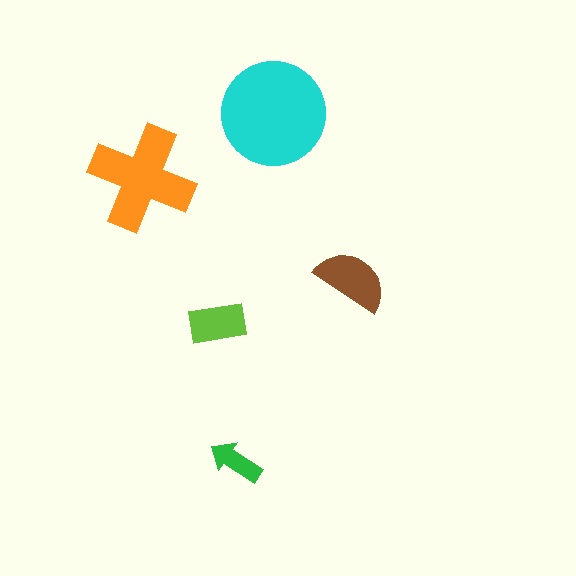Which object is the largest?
The cyan circle.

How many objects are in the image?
There are 5 objects in the image.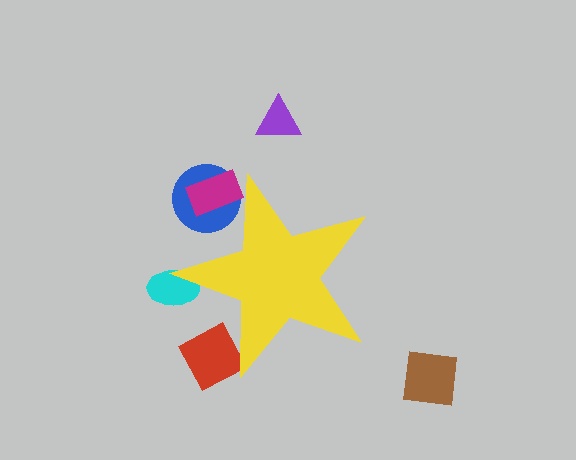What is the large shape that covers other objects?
A yellow star.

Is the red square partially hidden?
Yes, the red square is partially hidden behind the yellow star.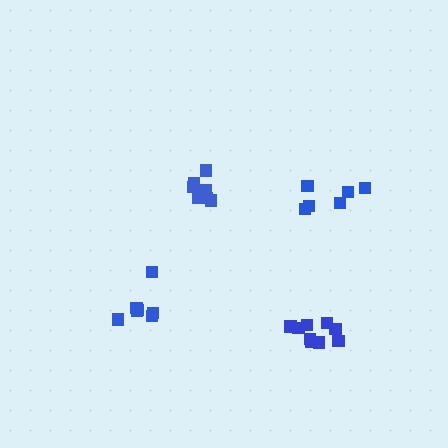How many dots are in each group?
Group 1: 7 dots, Group 2: 6 dots, Group 3: 8 dots, Group 4: 9 dots (30 total).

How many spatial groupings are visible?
There are 4 spatial groupings.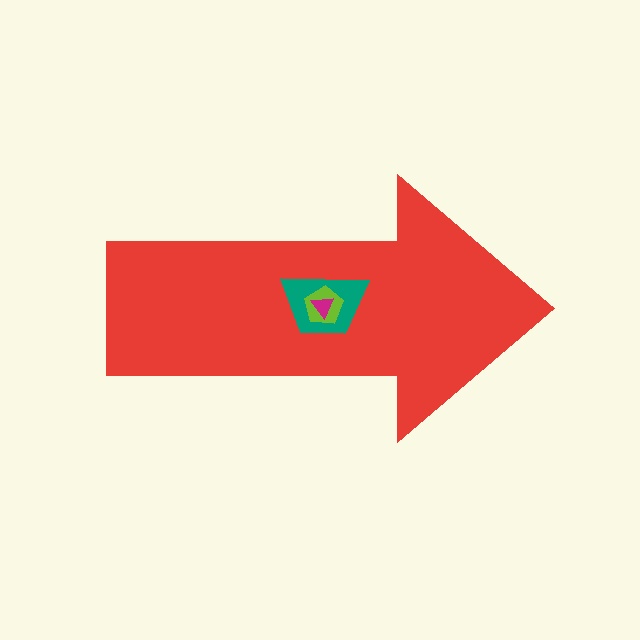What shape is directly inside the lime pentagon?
The magenta triangle.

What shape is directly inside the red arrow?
The teal trapezoid.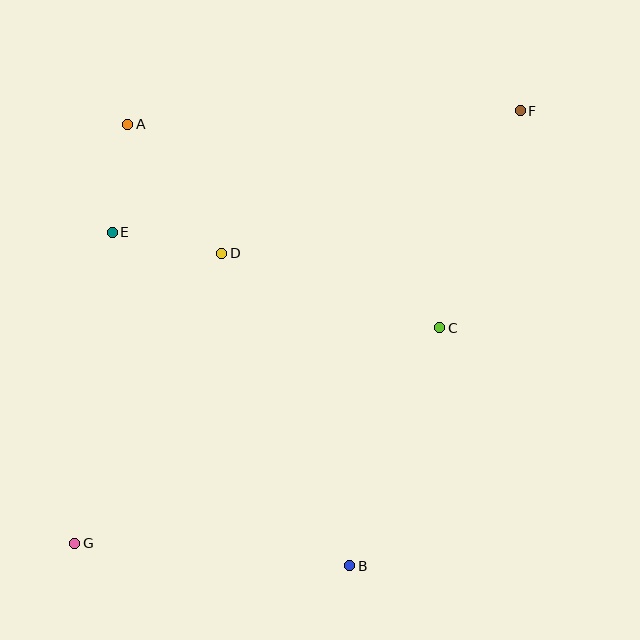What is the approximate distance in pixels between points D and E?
The distance between D and E is approximately 111 pixels.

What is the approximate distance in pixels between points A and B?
The distance between A and B is approximately 494 pixels.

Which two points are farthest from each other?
Points F and G are farthest from each other.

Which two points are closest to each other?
Points A and E are closest to each other.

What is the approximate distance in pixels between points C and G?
The distance between C and G is approximately 424 pixels.